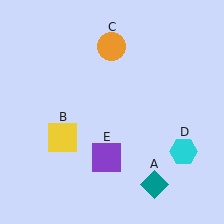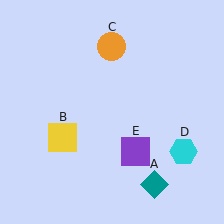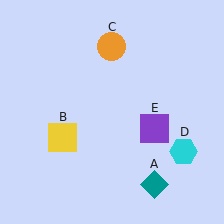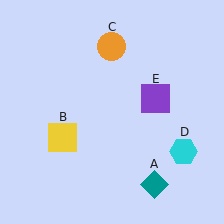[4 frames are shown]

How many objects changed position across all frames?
1 object changed position: purple square (object E).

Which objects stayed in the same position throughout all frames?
Teal diamond (object A) and yellow square (object B) and orange circle (object C) and cyan hexagon (object D) remained stationary.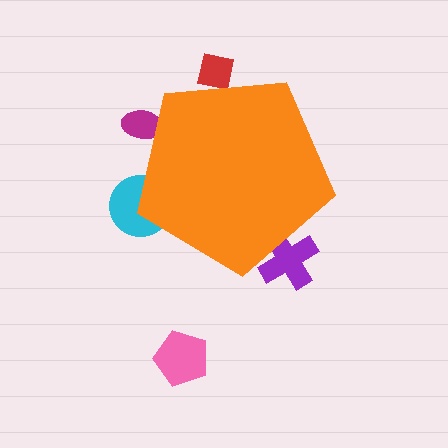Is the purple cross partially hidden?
Yes, the purple cross is partially hidden behind the orange pentagon.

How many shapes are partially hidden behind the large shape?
4 shapes are partially hidden.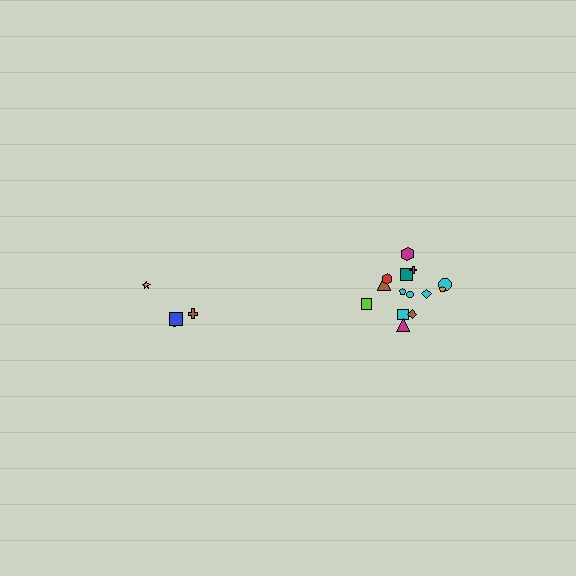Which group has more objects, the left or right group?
The right group.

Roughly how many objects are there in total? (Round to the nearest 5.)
Roughly 20 objects in total.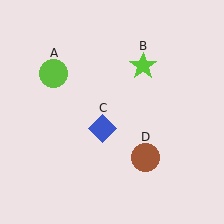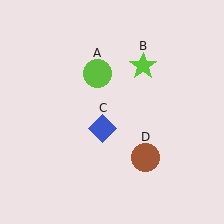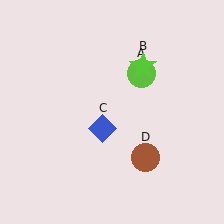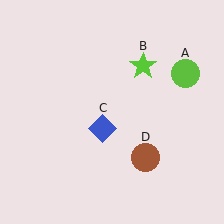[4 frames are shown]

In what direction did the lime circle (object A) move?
The lime circle (object A) moved right.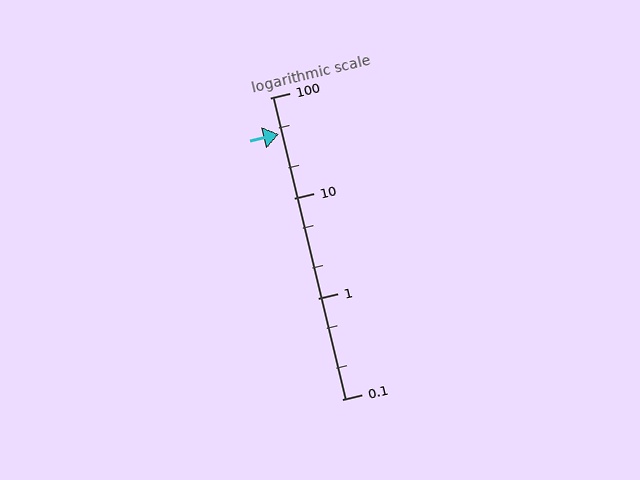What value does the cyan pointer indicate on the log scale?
The pointer indicates approximately 43.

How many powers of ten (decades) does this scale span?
The scale spans 3 decades, from 0.1 to 100.